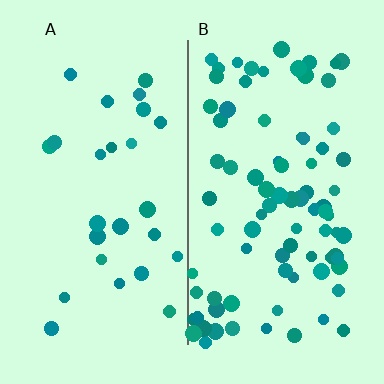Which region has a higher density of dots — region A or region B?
B (the right).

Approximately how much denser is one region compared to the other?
Approximately 3.2× — region B over region A.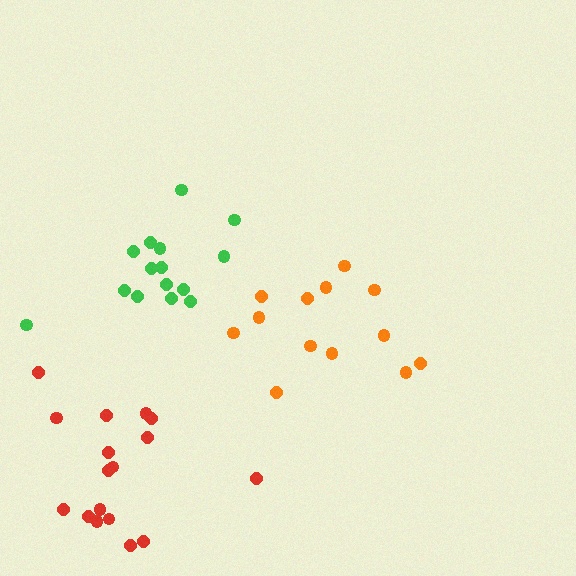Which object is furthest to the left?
The red cluster is leftmost.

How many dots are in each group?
Group 1: 15 dots, Group 2: 13 dots, Group 3: 17 dots (45 total).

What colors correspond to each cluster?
The clusters are colored: green, orange, red.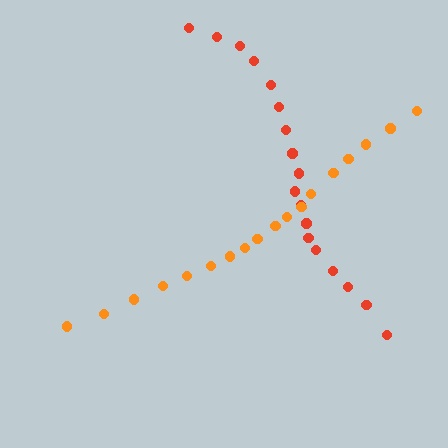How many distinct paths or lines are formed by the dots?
There are 2 distinct paths.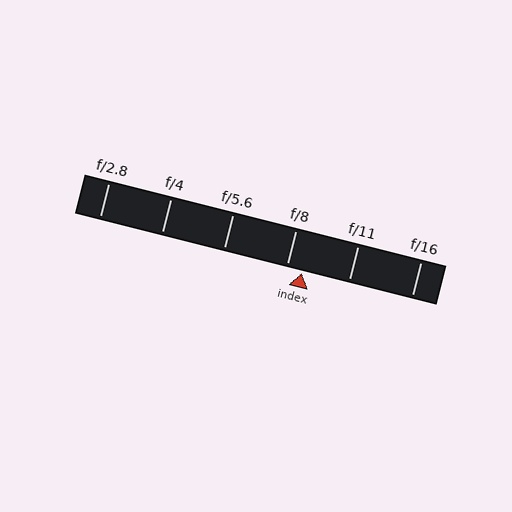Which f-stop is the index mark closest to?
The index mark is closest to f/8.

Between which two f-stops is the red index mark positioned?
The index mark is between f/8 and f/11.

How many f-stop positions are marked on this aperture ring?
There are 6 f-stop positions marked.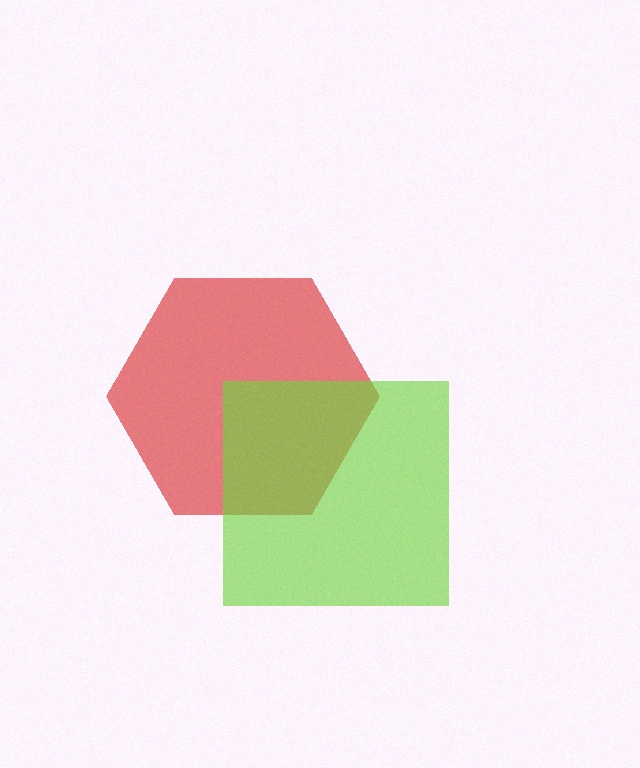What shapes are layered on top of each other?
The layered shapes are: a red hexagon, a lime square.